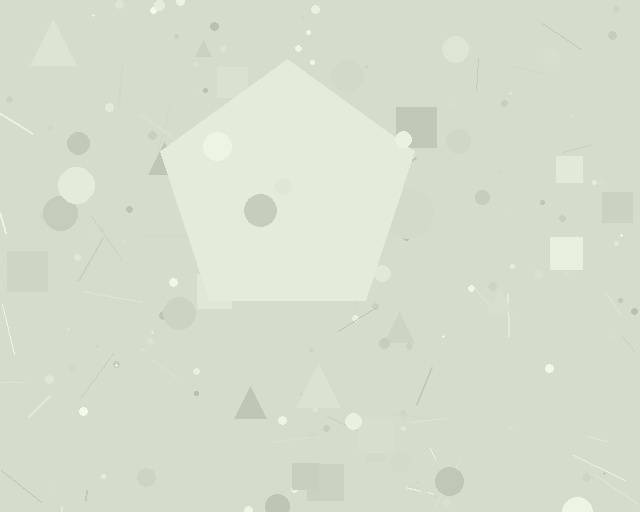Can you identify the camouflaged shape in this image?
The camouflaged shape is a pentagon.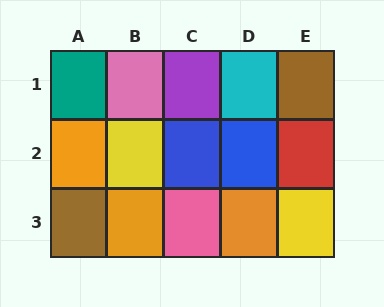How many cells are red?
1 cell is red.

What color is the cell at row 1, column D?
Cyan.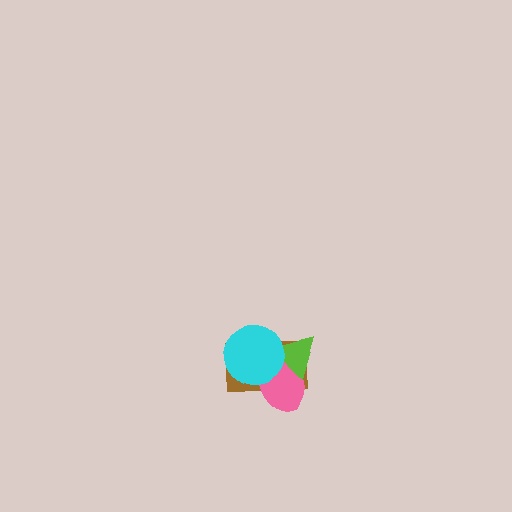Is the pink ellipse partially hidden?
Yes, it is partially covered by another shape.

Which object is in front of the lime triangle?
The cyan circle is in front of the lime triangle.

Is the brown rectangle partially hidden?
Yes, it is partially covered by another shape.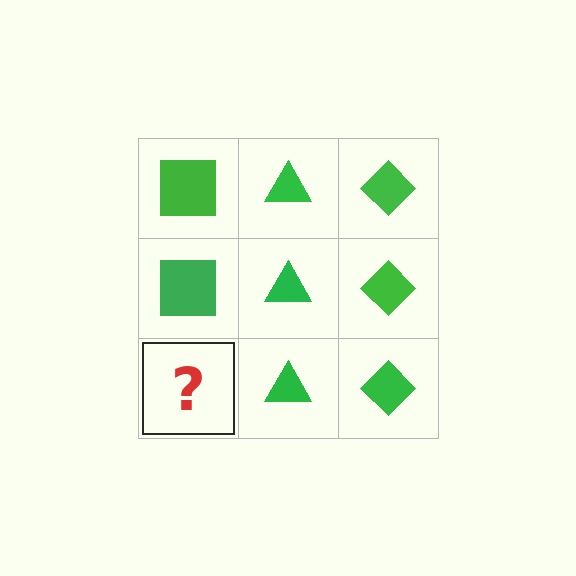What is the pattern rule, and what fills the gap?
The rule is that each column has a consistent shape. The gap should be filled with a green square.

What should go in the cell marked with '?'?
The missing cell should contain a green square.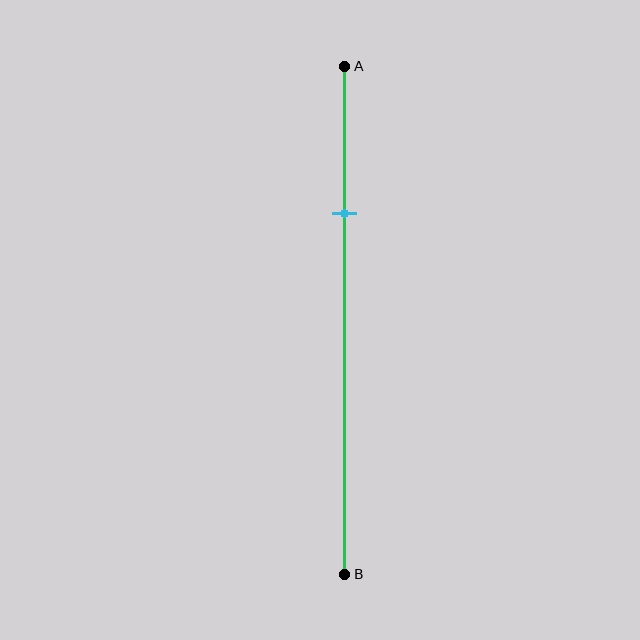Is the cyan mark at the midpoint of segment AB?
No, the mark is at about 30% from A, not at the 50% midpoint.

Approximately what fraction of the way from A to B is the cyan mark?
The cyan mark is approximately 30% of the way from A to B.